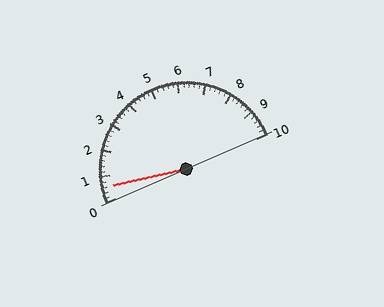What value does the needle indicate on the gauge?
The needle indicates approximately 0.6.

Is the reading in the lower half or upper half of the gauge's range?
The reading is in the lower half of the range (0 to 10).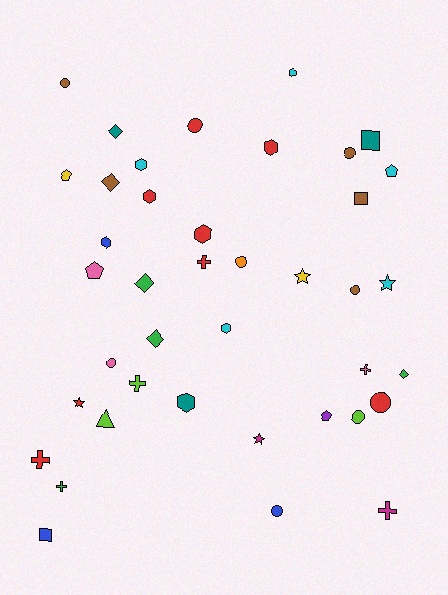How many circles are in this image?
There are 9 circles.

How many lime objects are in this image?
There are 3 lime objects.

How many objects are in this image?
There are 40 objects.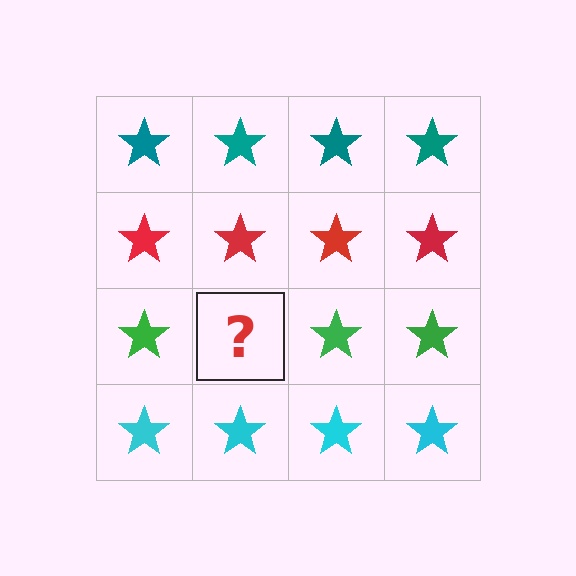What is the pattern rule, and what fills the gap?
The rule is that each row has a consistent color. The gap should be filled with a green star.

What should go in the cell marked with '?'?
The missing cell should contain a green star.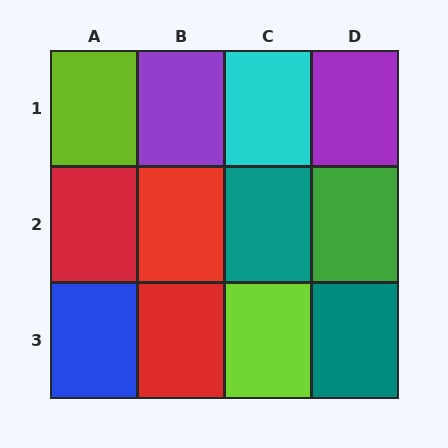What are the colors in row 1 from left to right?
Lime, purple, cyan, purple.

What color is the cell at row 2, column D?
Green.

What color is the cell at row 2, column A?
Red.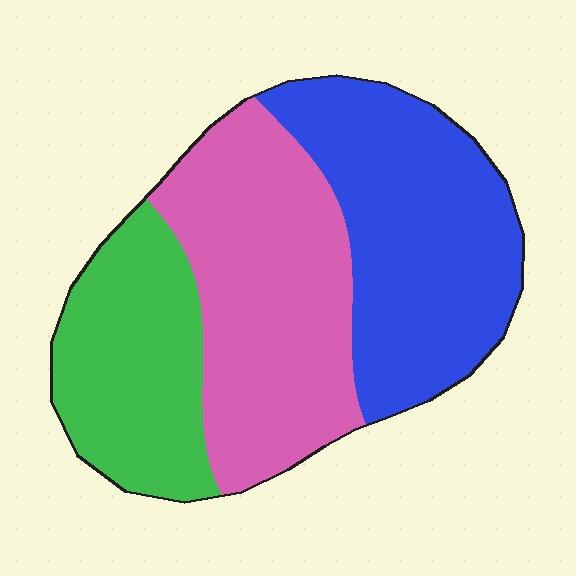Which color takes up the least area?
Green, at roughly 25%.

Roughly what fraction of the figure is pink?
Pink covers roughly 40% of the figure.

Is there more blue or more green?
Blue.